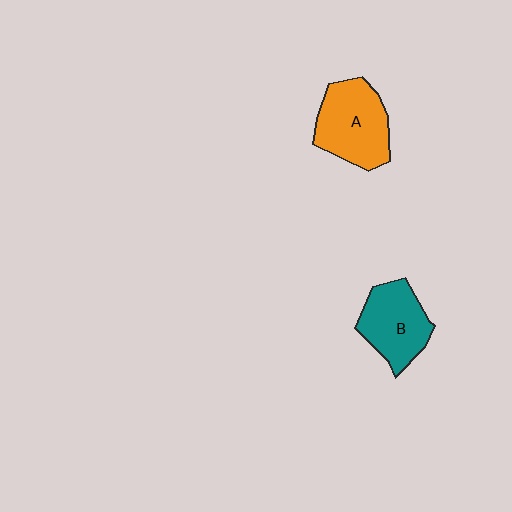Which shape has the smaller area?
Shape B (teal).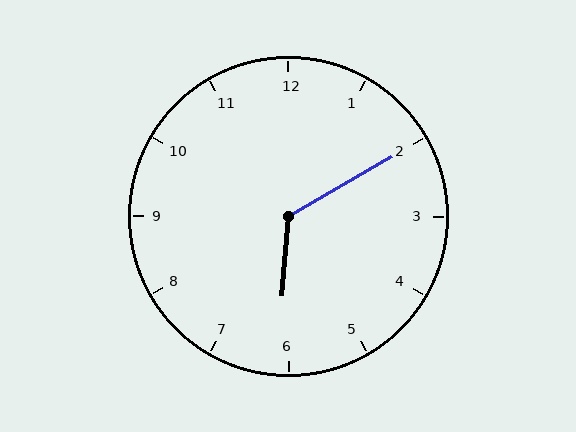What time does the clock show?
6:10.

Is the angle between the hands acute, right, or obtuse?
It is obtuse.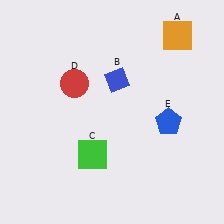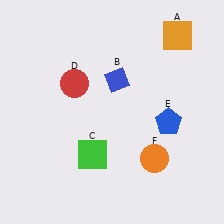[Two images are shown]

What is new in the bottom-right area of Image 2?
An orange circle (F) was added in the bottom-right area of Image 2.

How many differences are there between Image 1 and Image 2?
There is 1 difference between the two images.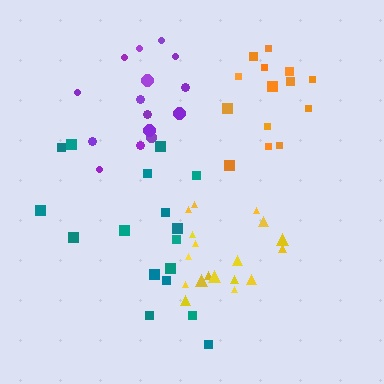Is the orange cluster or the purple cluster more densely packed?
Orange.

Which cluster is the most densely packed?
Orange.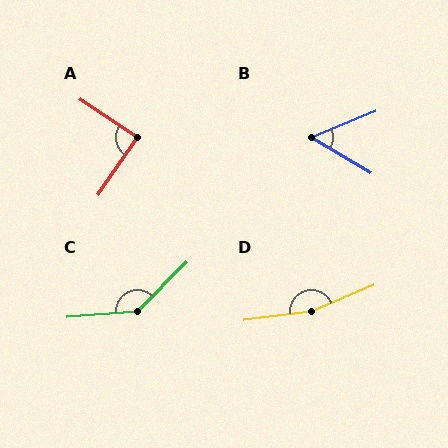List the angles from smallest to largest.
B (53°), A (90°), C (140°), D (164°).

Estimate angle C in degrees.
Approximately 140 degrees.